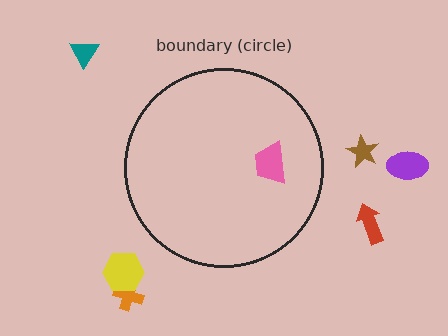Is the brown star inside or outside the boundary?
Outside.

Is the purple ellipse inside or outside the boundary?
Outside.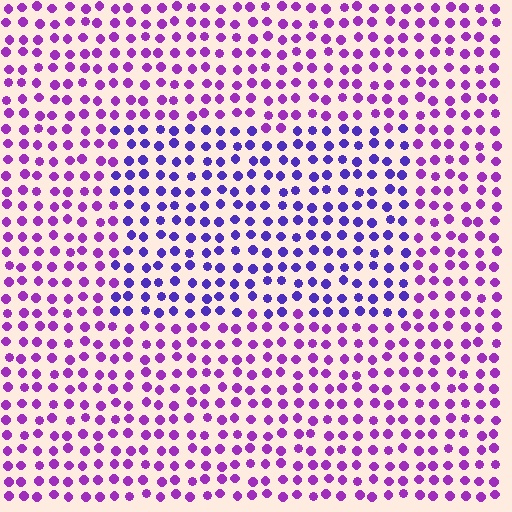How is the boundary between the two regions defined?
The boundary is defined purely by a slight shift in hue (about 35 degrees). Spacing, size, and orientation are identical on both sides.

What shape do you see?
I see a rectangle.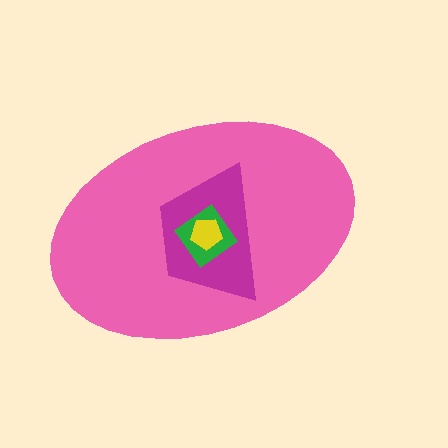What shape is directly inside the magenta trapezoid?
The green diamond.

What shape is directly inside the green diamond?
The yellow pentagon.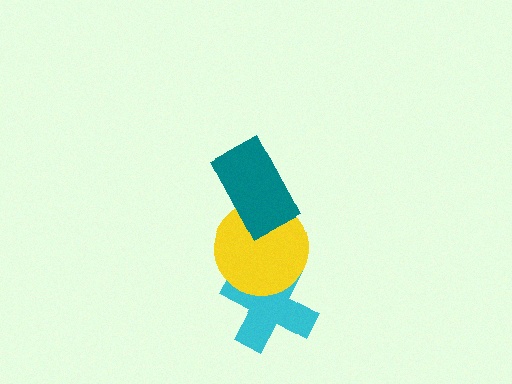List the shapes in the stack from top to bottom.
From top to bottom: the teal rectangle, the yellow circle, the cyan cross.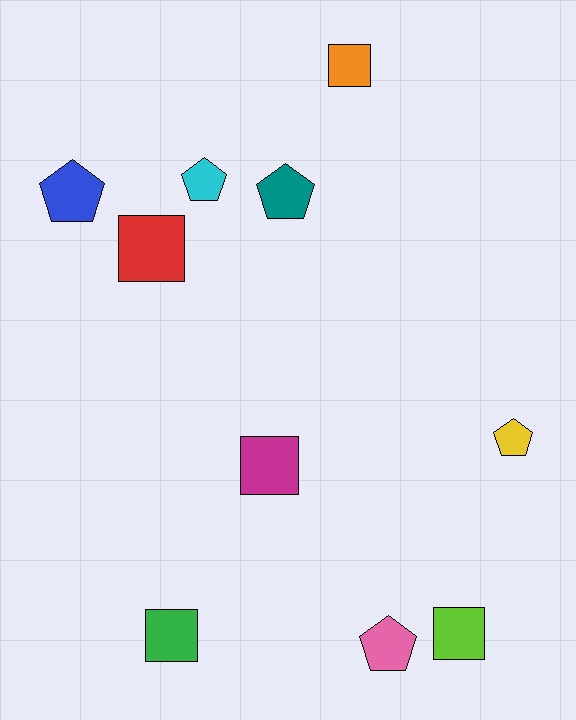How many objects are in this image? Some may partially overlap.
There are 10 objects.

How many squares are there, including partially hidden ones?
There are 5 squares.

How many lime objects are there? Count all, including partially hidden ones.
There is 1 lime object.